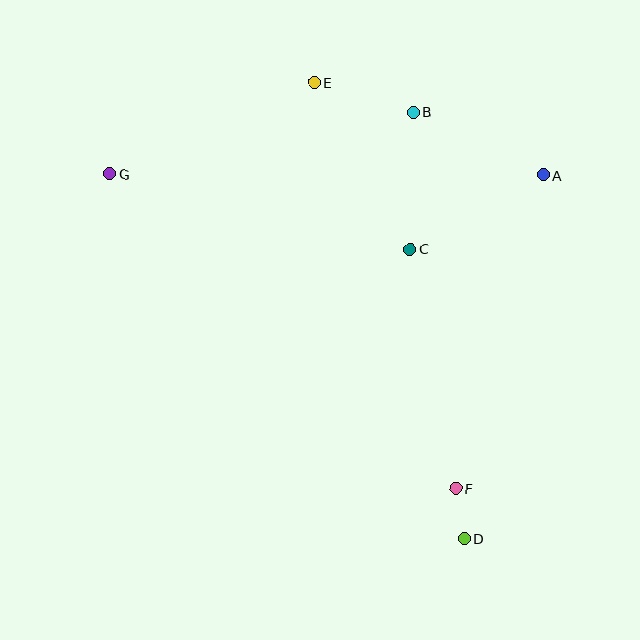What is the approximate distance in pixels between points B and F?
The distance between B and F is approximately 379 pixels.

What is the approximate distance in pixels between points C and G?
The distance between C and G is approximately 310 pixels.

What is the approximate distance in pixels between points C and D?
The distance between C and D is approximately 294 pixels.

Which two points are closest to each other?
Points D and F are closest to each other.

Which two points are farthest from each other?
Points D and G are farthest from each other.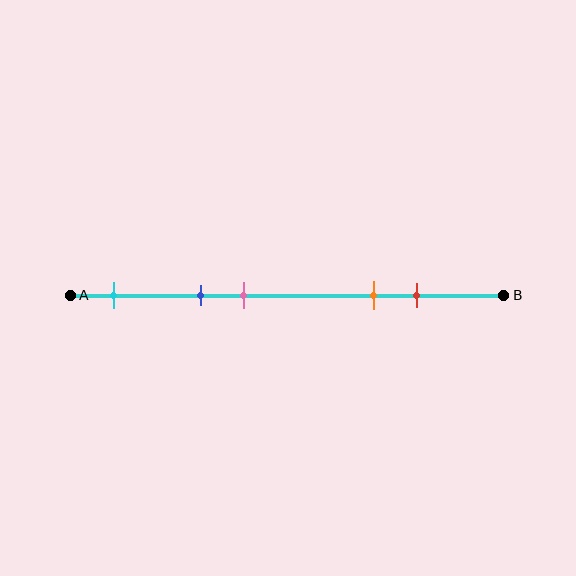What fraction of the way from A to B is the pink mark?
The pink mark is approximately 40% (0.4) of the way from A to B.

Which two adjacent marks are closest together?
The blue and pink marks are the closest adjacent pair.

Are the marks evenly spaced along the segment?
No, the marks are not evenly spaced.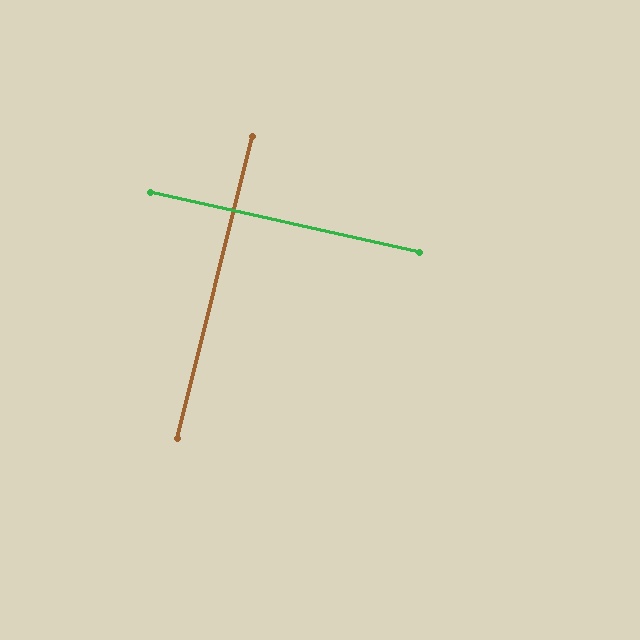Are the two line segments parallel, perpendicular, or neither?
Perpendicular — they meet at approximately 89°.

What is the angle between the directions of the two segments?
Approximately 89 degrees.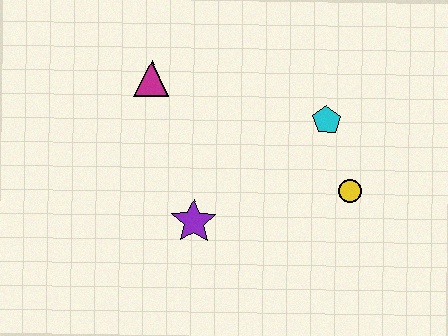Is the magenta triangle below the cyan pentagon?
No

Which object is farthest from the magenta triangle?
The yellow circle is farthest from the magenta triangle.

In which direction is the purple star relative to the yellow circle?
The purple star is to the left of the yellow circle.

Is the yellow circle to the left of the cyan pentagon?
No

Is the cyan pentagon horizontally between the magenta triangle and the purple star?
No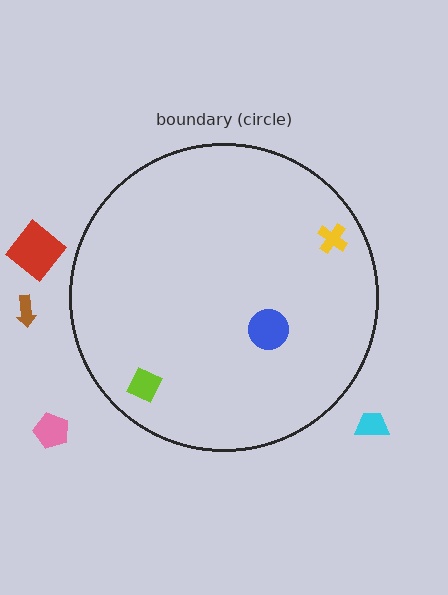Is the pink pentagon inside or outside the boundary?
Outside.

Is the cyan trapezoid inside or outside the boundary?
Outside.